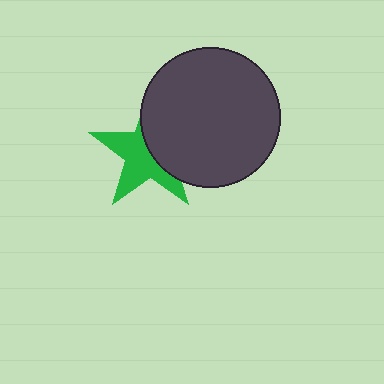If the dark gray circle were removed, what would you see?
You would see the complete green star.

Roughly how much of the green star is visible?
About half of it is visible (roughly 54%).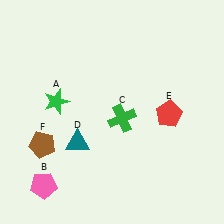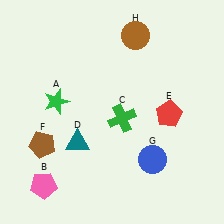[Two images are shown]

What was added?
A blue circle (G), a brown circle (H) were added in Image 2.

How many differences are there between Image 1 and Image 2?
There are 2 differences between the two images.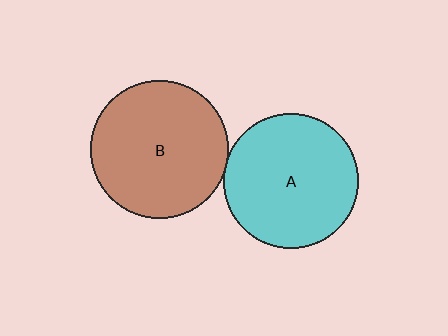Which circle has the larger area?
Circle B (brown).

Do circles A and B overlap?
Yes.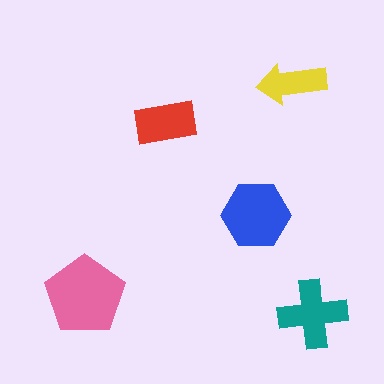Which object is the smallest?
The yellow arrow.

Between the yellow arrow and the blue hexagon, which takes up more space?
The blue hexagon.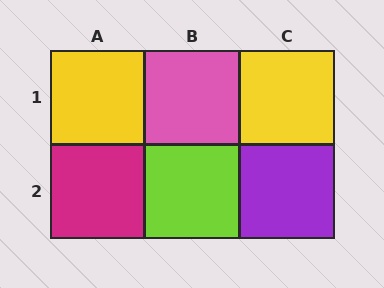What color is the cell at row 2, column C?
Purple.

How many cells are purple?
1 cell is purple.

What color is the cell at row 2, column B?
Lime.